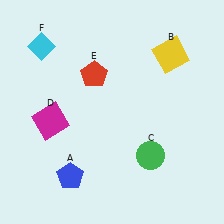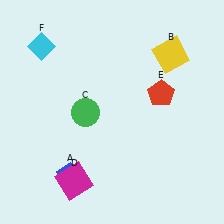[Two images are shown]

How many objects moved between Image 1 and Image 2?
3 objects moved between the two images.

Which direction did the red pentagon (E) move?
The red pentagon (E) moved right.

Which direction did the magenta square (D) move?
The magenta square (D) moved down.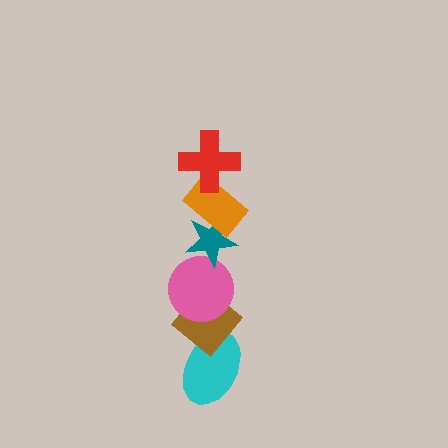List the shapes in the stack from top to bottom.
From top to bottom: the red cross, the orange rectangle, the teal star, the pink circle, the brown diamond, the cyan ellipse.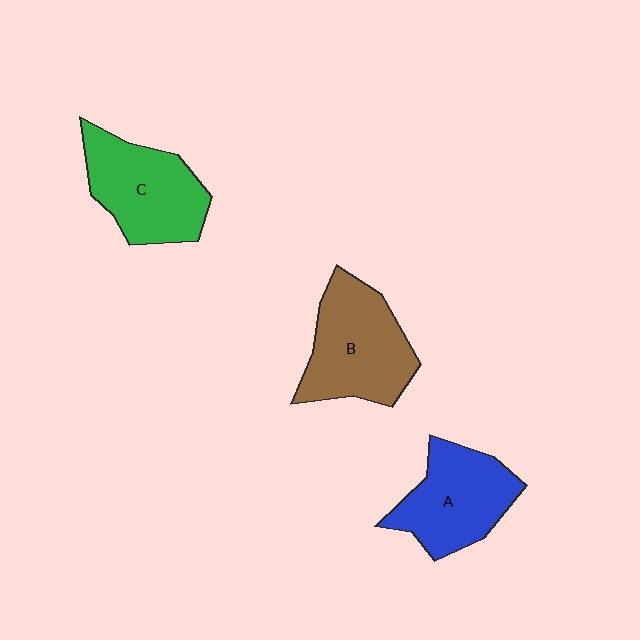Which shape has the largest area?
Shape B (brown).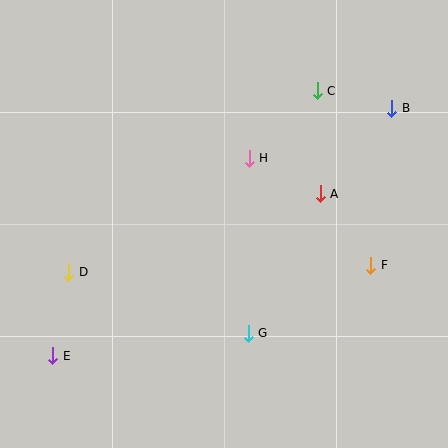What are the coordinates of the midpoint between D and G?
The midpoint between D and G is at (159, 303).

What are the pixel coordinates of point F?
Point F is at (371, 265).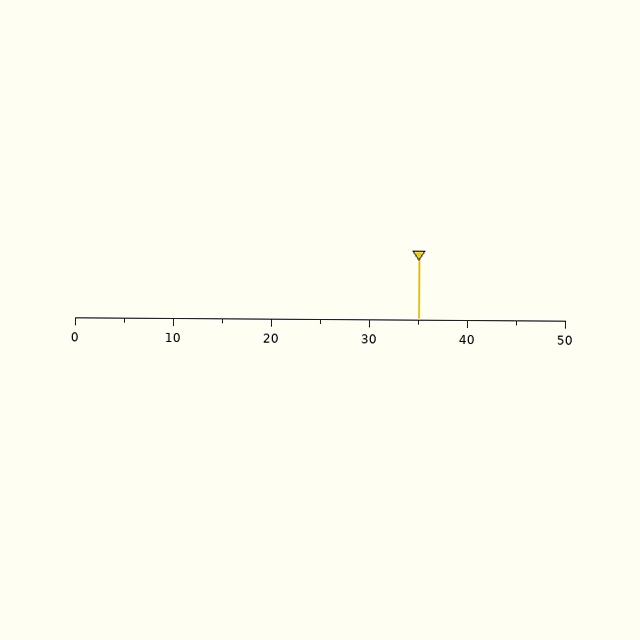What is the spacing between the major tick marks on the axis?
The major ticks are spaced 10 apart.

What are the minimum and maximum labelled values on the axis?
The axis runs from 0 to 50.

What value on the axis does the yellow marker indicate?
The marker indicates approximately 35.